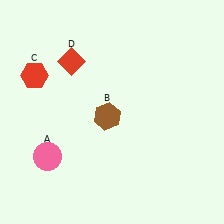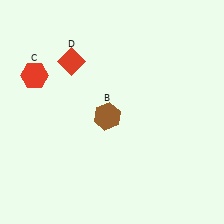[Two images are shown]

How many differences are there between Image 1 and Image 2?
There is 1 difference between the two images.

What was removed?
The pink circle (A) was removed in Image 2.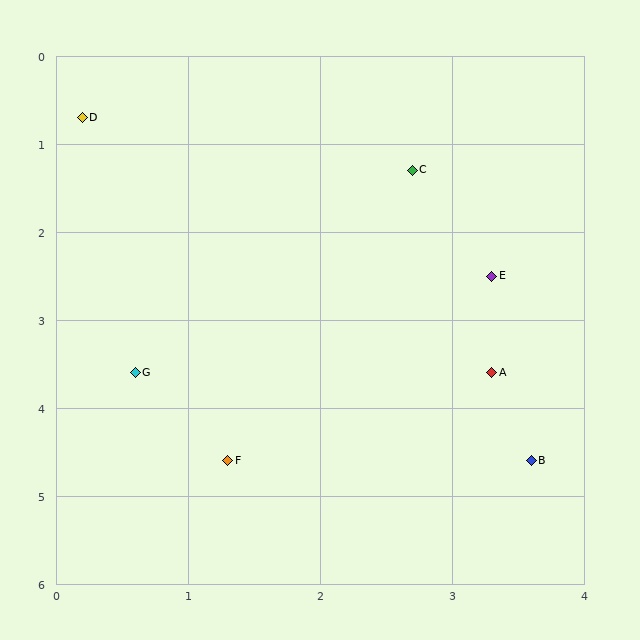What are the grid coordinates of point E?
Point E is at approximately (3.3, 2.5).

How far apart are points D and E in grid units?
Points D and E are about 3.6 grid units apart.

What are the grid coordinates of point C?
Point C is at approximately (2.7, 1.3).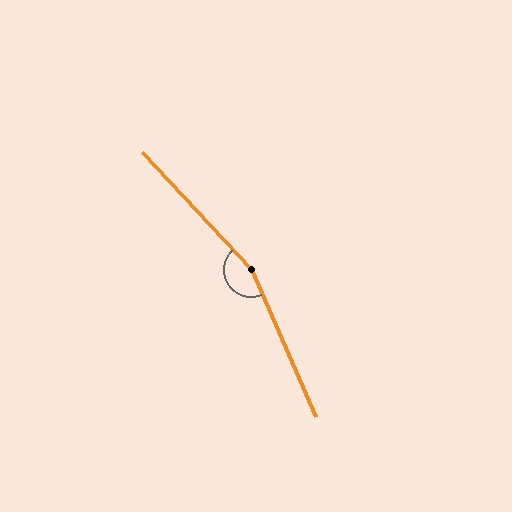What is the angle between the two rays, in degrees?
Approximately 161 degrees.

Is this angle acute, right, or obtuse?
It is obtuse.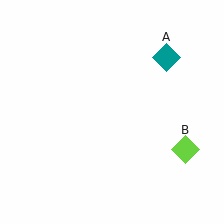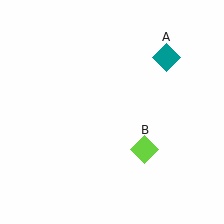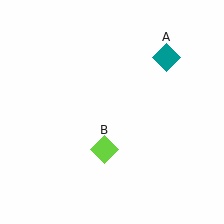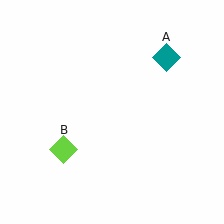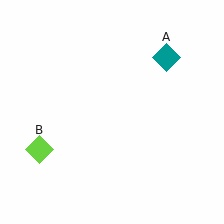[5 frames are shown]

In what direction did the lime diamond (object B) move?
The lime diamond (object B) moved left.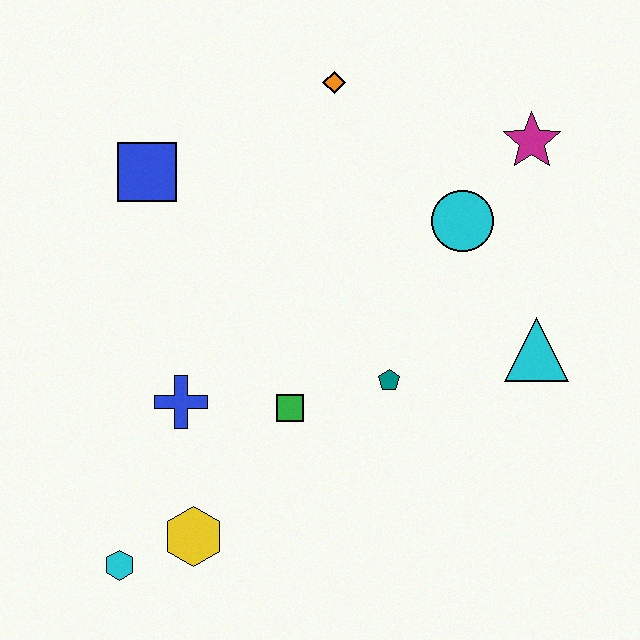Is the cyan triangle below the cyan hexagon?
No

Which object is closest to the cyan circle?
The magenta star is closest to the cyan circle.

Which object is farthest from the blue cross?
The magenta star is farthest from the blue cross.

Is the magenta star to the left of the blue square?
No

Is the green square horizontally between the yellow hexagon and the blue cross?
No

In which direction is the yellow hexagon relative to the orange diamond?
The yellow hexagon is below the orange diamond.